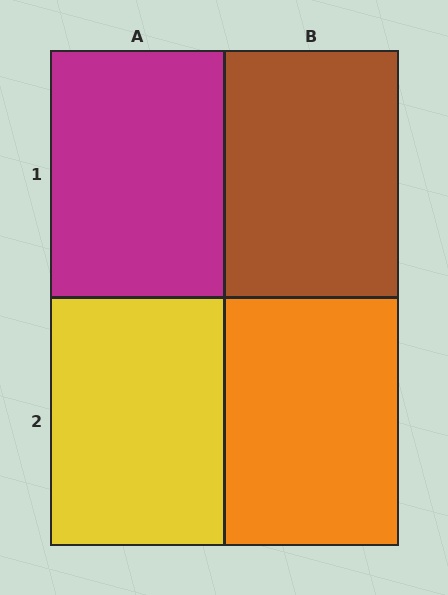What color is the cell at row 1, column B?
Brown.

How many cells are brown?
1 cell is brown.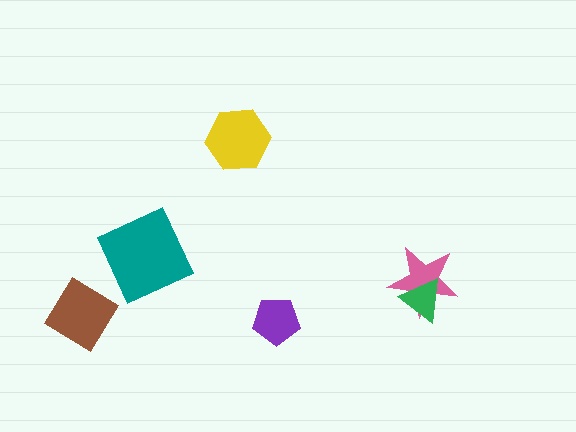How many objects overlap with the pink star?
1 object overlaps with the pink star.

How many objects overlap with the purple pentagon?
0 objects overlap with the purple pentagon.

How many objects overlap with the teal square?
0 objects overlap with the teal square.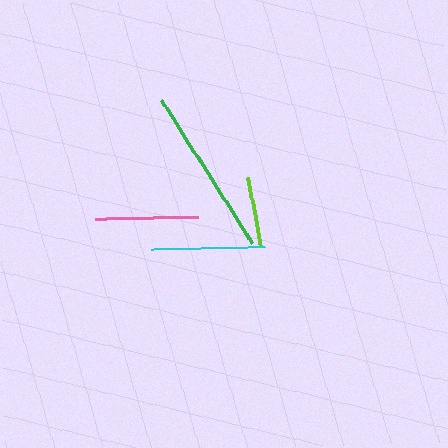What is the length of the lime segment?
The lime segment is approximately 71 pixels long.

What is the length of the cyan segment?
The cyan segment is approximately 113 pixels long.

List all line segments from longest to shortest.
From longest to shortest: green, cyan, pink, lime.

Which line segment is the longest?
The green line is the longest at approximately 170 pixels.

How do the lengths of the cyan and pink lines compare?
The cyan and pink lines are approximately the same length.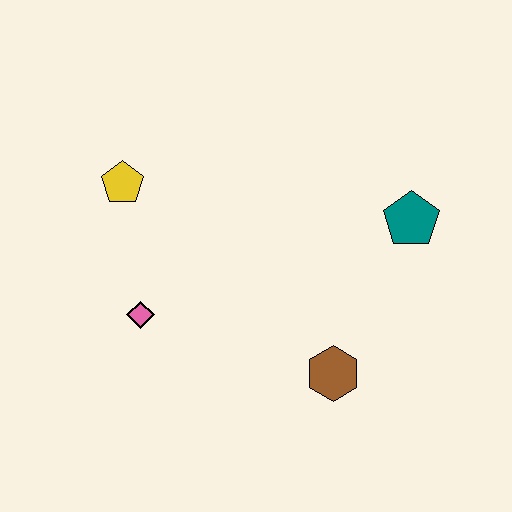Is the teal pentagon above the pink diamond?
Yes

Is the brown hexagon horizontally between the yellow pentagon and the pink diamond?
No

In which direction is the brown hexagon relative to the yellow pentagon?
The brown hexagon is to the right of the yellow pentagon.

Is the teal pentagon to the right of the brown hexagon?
Yes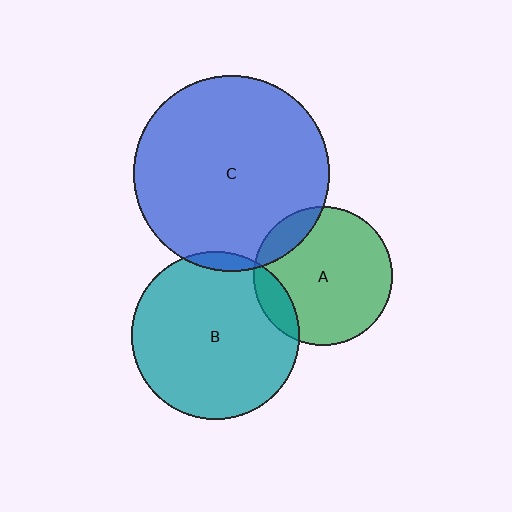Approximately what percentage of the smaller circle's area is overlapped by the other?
Approximately 15%.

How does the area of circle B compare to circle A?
Approximately 1.5 times.